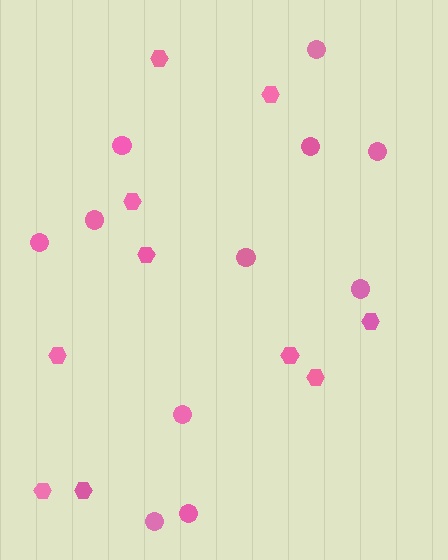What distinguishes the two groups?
There are 2 groups: one group of circles (11) and one group of hexagons (10).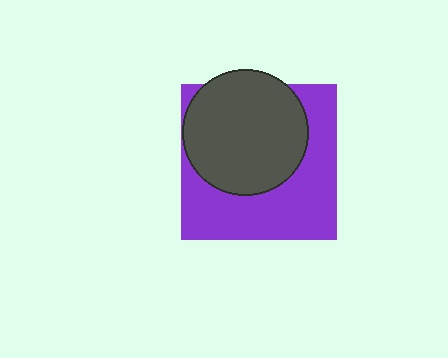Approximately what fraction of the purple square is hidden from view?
Roughly 49% of the purple square is hidden behind the dark gray circle.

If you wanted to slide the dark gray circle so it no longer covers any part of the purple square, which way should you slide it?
Slide it up — that is the most direct way to separate the two shapes.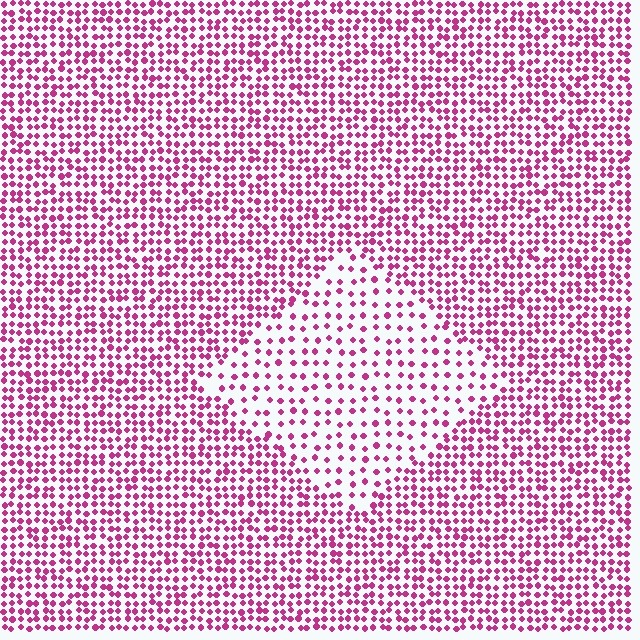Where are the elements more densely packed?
The elements are more densely packed outside the diamond boundary.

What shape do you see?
I see a diamond.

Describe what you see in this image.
The image contains small magenta elements arranged at two different densities. A diamond-shaped region is visible where the elements are less densely packed than the surrounding area.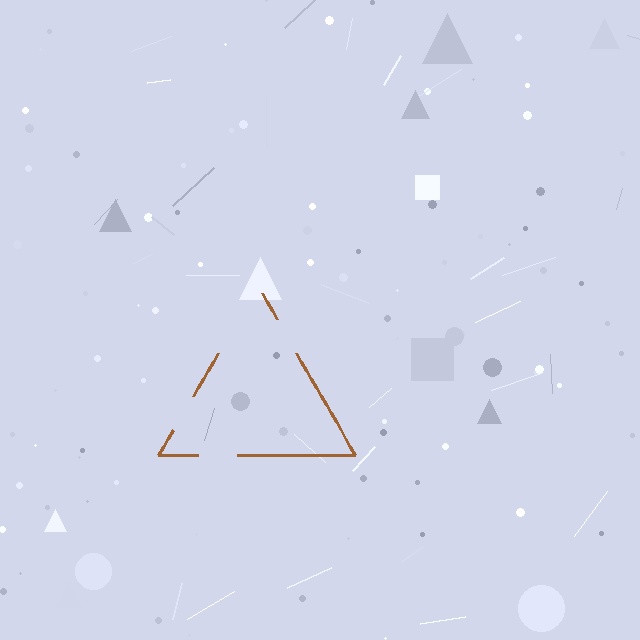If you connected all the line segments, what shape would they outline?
They would outline a triangle.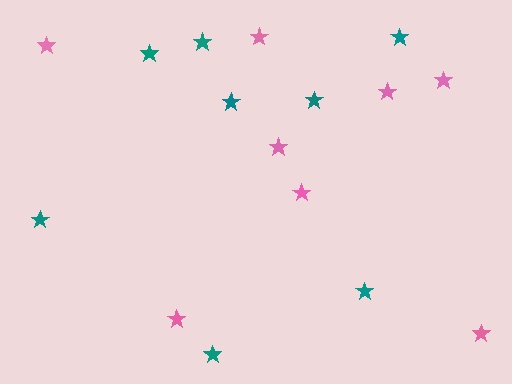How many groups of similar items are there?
There are 2 groups: one group of teal stars (8) and one group of pink stars (8).